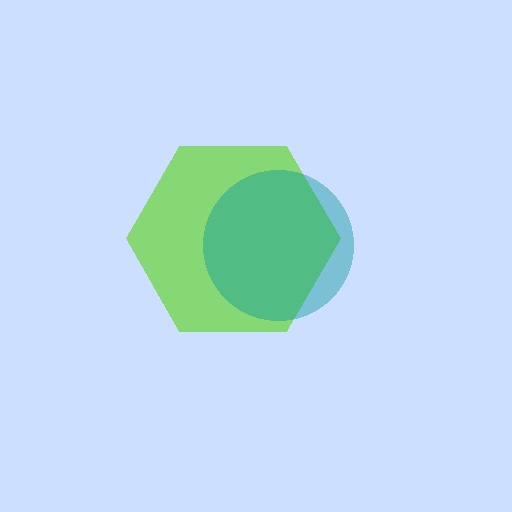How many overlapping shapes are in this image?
There are 2 overlapping shapes in the image.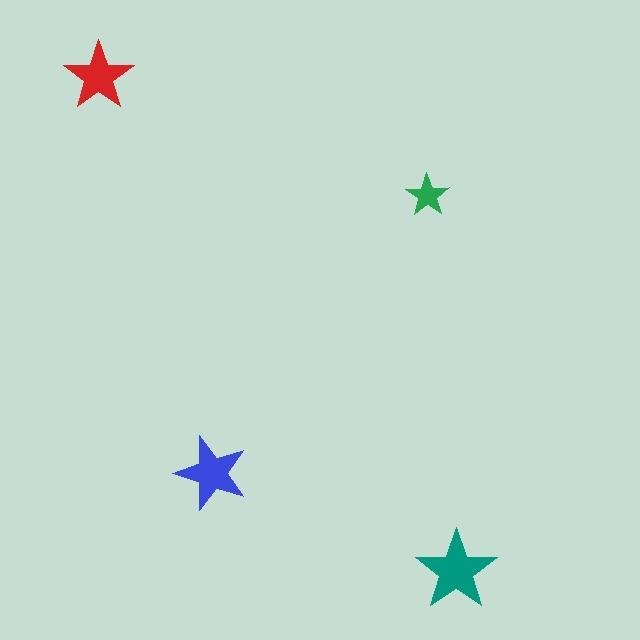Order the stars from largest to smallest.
the teal one, the blue one, the red one, the green one.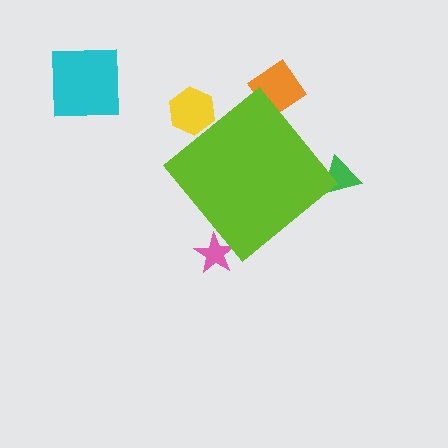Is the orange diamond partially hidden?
Yes, the orange diamond is partially hidden behind the lime diamond.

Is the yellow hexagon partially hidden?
Yes, the yellow hexagon is partially hidden behind the lime diamond.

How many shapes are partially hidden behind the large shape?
4 shapes are partially hidden.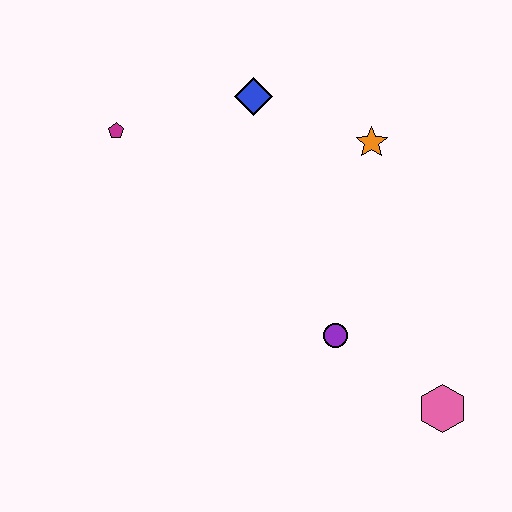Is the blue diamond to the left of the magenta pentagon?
No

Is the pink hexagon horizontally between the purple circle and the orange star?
No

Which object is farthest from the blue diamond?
The pink hexagon is farthest from the blue diamond.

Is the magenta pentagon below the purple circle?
No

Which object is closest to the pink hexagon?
The purple circle is closest to the pink hexagon.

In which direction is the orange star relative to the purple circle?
The orange star is above the purple circle.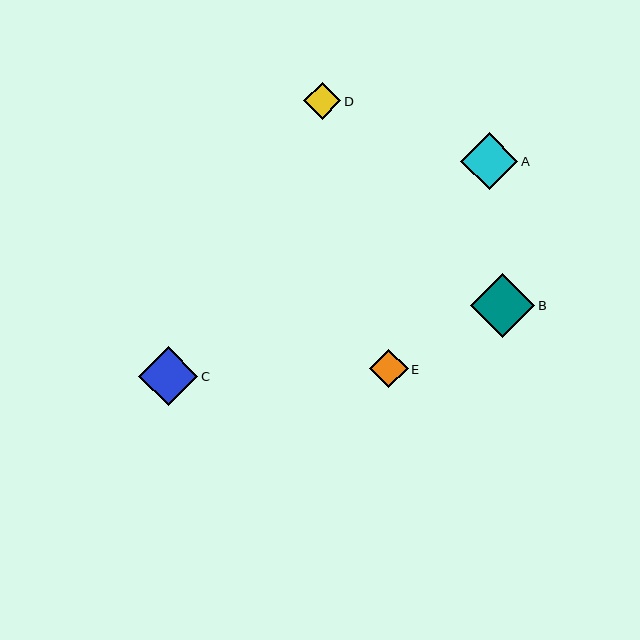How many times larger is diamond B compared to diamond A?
Diamond B is approximately 1.1 times the size of diamond A.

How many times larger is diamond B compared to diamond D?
Diamond B is approximately 1.7 times the size of diamond D.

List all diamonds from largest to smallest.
From largest to smallest: B, C, A, E, D.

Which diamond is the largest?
Diamond B is the largest with a size of approximately 65 pixels.